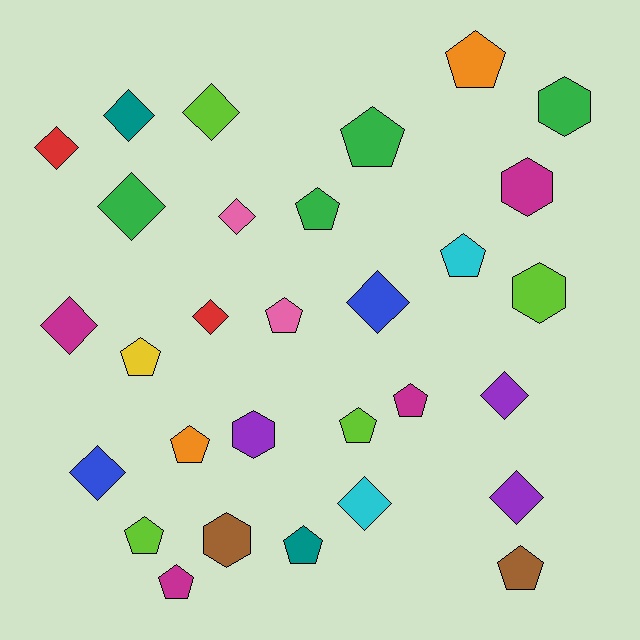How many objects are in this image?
There are 30 objects.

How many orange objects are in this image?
There are 2 orange objects.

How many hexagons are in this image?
There are 5 hexagons.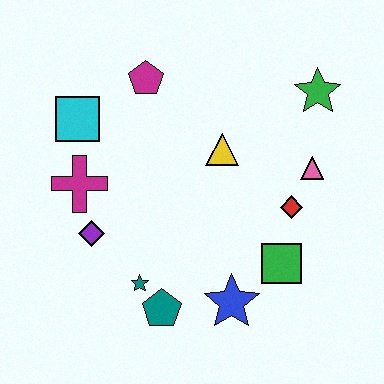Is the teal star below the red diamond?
Yes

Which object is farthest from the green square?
The cyan square is farthest from the green square.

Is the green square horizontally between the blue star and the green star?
Yes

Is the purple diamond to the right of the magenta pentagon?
No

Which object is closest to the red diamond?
The pink triangle is closest to the red diamond.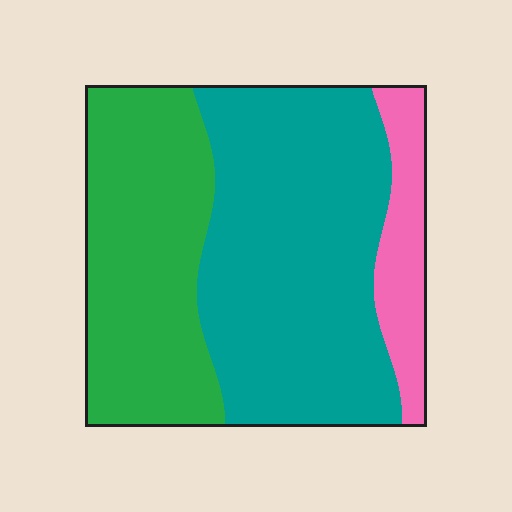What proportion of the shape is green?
Green covers roughly 35% of the shape.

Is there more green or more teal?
Teal.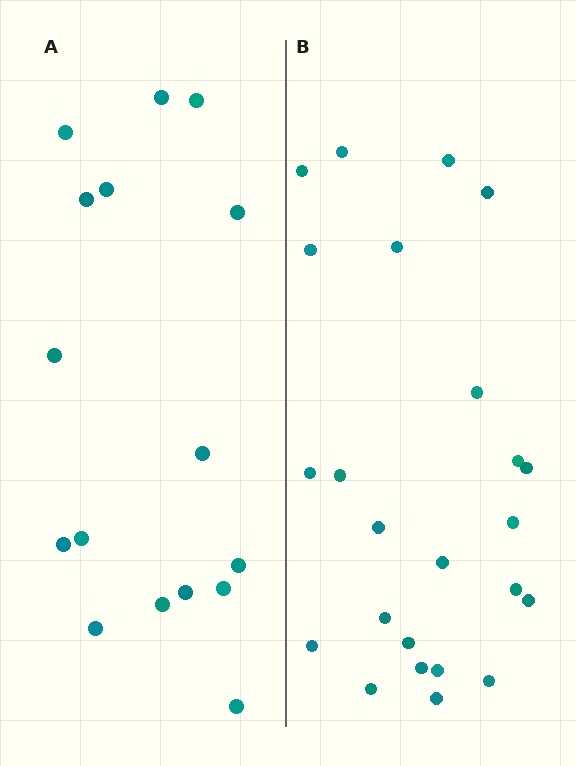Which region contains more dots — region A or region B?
Region B (the right region) has more dots.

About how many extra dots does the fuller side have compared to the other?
Region B has roughly 8 or so more dots than region A.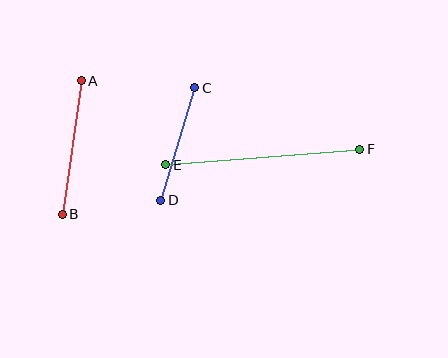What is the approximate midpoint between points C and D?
The midpoint is at approximately (178, 144) pixels.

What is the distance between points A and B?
The distance is approximately 135 pixels.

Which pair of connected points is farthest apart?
Points E and F are farthest apart.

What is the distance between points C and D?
The distance is approximately 117 pixels.